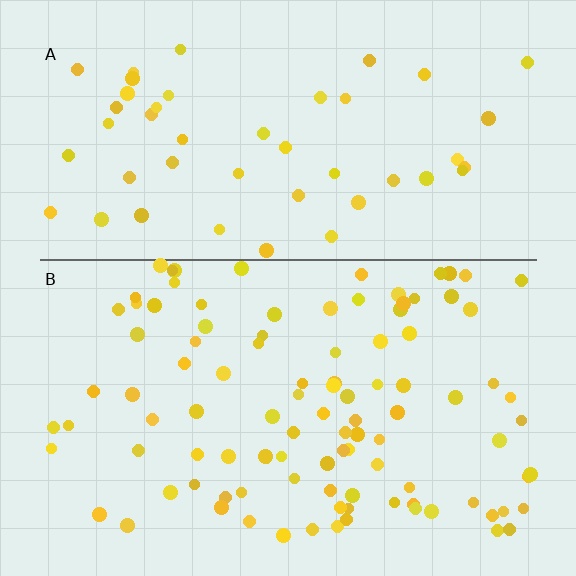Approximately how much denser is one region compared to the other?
Approximately 2.2× — region B over region A.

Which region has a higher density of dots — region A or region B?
B (the bottom).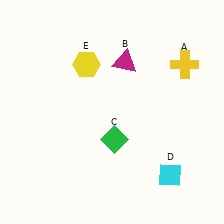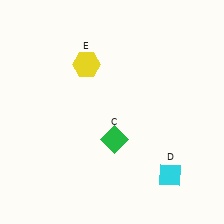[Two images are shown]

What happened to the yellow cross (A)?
The yellow cross (A) was removed in Image 2. It was in the top-right area of Image 1.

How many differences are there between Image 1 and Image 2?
There are 2 differences between the two images.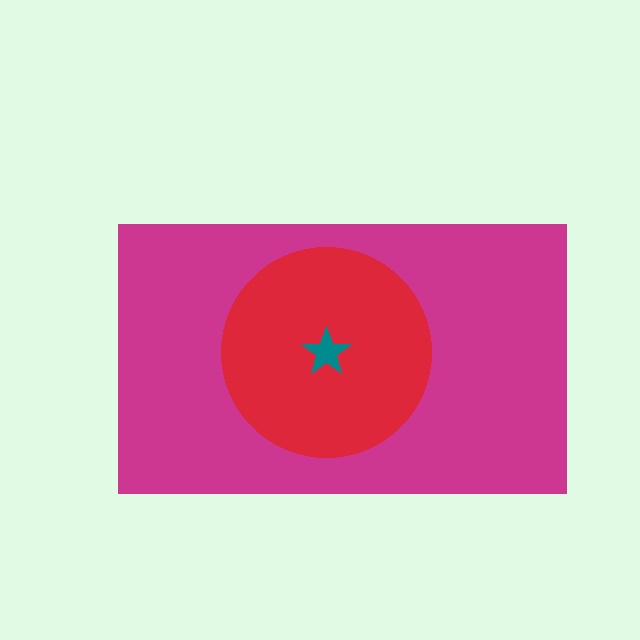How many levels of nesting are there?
3.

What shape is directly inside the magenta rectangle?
The red circle.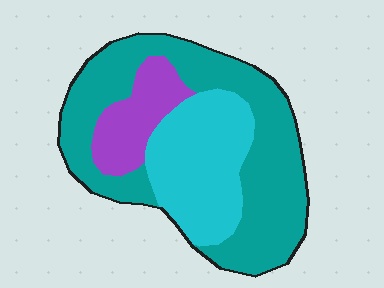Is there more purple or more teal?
Teal.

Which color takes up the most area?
Teal, at roughly 55%.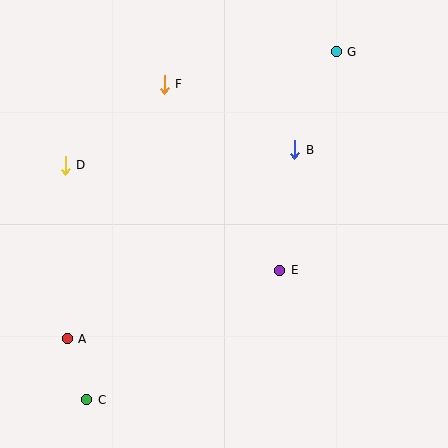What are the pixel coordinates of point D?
Point D is at (65, 165).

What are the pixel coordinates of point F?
Point F is at (164, 84).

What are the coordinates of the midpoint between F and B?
The midpoint between F and B is at (229, 117).